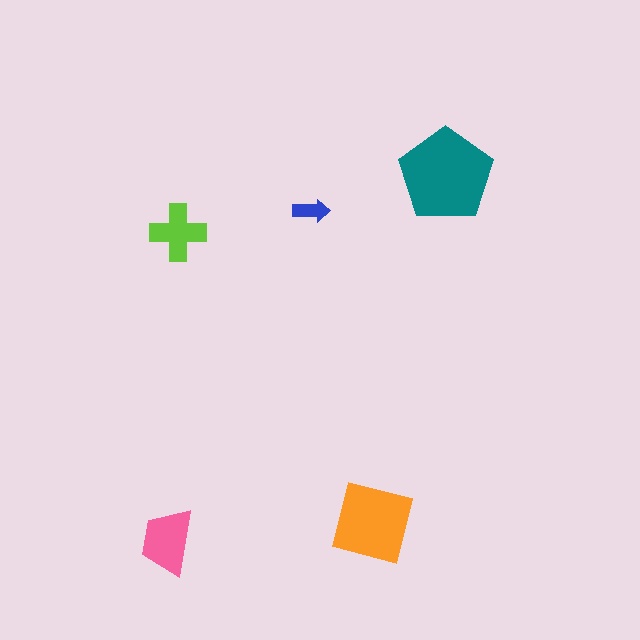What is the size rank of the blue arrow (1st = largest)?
5th.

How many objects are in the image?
There are 5 objects in the image.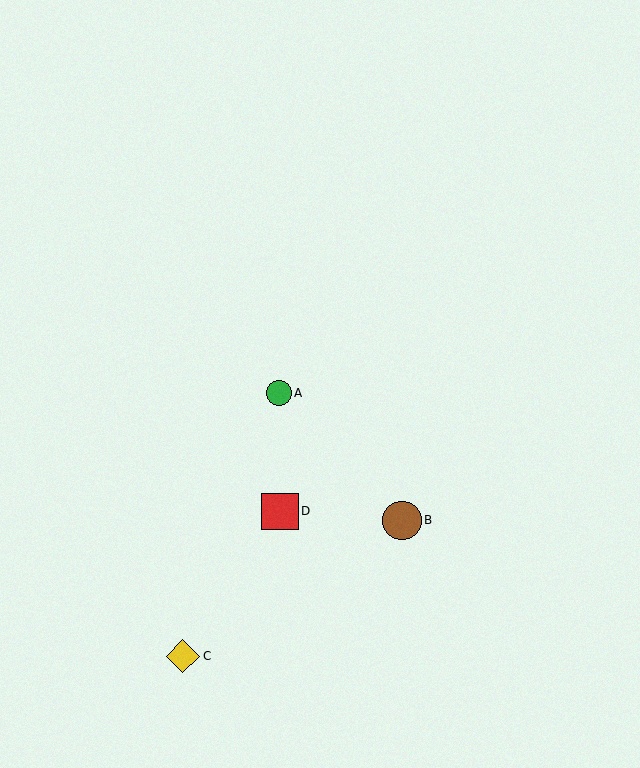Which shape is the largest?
The brown circle (labeled B) is the largest.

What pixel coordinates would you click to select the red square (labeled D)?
Click at (280, 511) to select the red square D.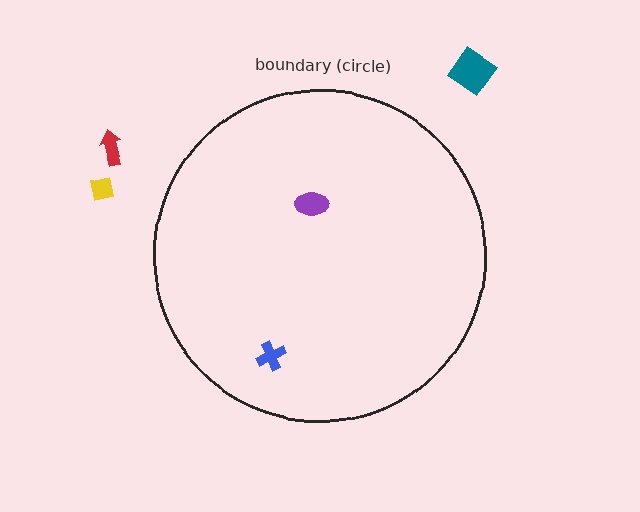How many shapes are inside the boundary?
2 inside, 3 outside.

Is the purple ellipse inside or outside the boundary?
Inside.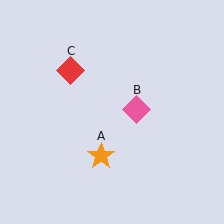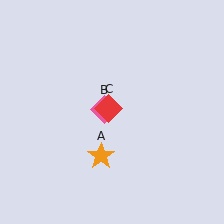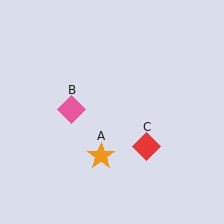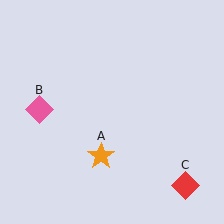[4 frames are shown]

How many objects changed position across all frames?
2 objects changed position: pink diamond (object B), red diamond (object C).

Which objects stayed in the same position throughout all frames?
Orange star (object A) remained stationary.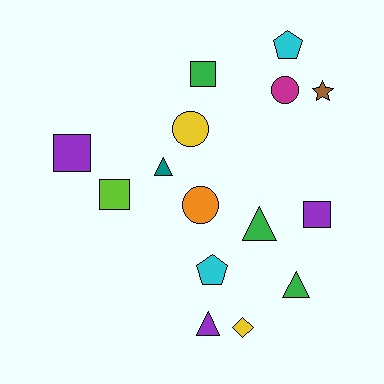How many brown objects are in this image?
There is 1 brown object.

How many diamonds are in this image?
There is 1 diamond.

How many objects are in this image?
There are 15 objects.